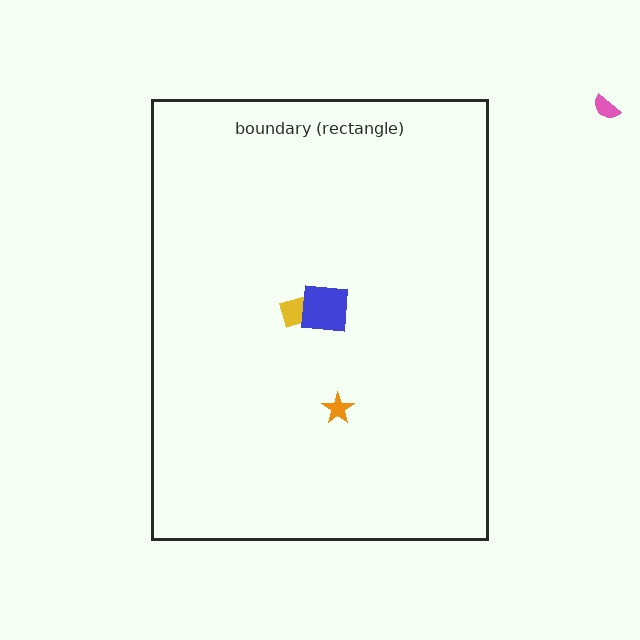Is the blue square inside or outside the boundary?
Inside.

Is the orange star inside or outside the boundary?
Inside.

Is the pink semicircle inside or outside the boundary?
Outside.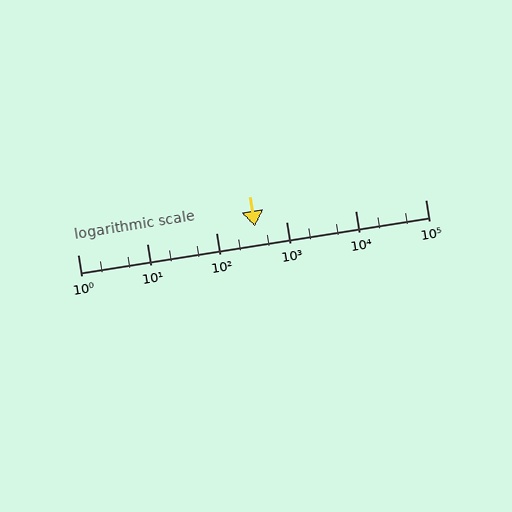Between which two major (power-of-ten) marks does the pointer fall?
The pointer is between 100 and 1000.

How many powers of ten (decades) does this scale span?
The scale spans 5 decades, from 1 to 100000.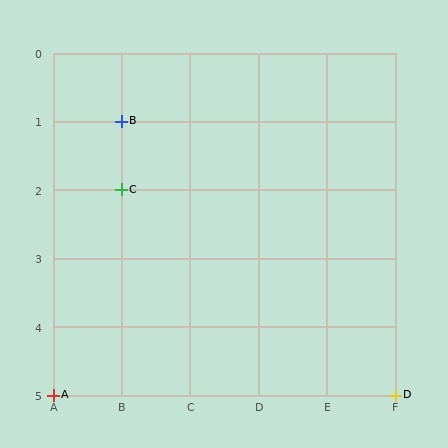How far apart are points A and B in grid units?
Points A and B are 1 column and 4 rows apart (about 4.1 grid units diagonally).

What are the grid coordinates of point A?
Point A is at grid coordinates (A, 5).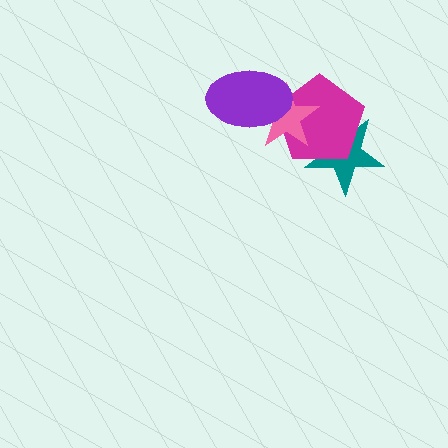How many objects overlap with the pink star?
3 objects overlap with the pink star.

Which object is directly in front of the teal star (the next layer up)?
The magenta pentagon is directly in front of the teal star.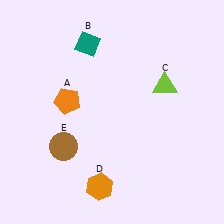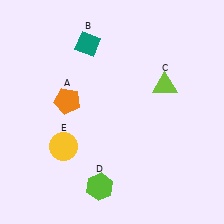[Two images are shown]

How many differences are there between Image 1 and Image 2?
There are 2 differences between the two images.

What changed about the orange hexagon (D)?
In Image 1, D is orange. In Image 2, it changed to lime.